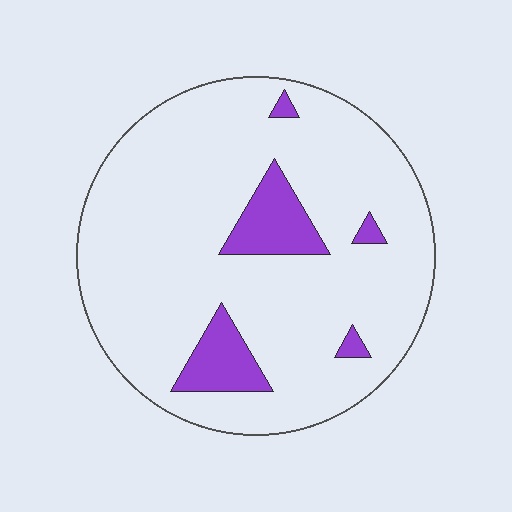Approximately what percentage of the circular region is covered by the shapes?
Approximately 10%.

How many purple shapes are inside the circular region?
5.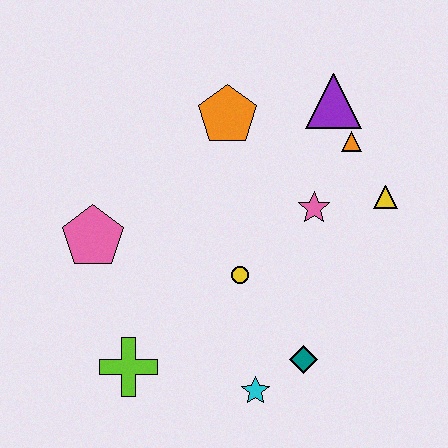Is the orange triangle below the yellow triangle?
No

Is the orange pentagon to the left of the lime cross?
No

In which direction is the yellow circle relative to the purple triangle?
The yellow circle is below the purple triangle.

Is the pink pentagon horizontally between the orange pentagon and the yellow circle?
No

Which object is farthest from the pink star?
The lime cross is farthest from the pink star.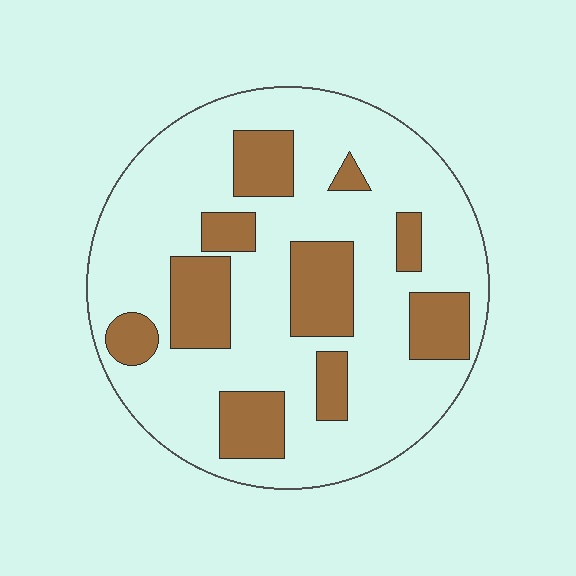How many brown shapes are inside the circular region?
10.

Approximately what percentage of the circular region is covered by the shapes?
Approximately 25%.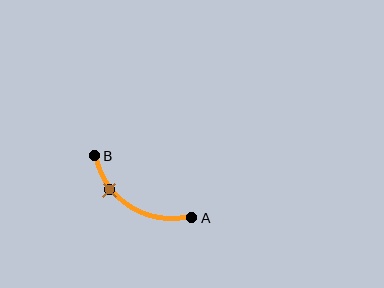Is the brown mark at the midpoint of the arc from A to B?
No. The brown mark lies on the arc but is closer to endpoint B. The arc midpoint would be at the point on the curve equidistant along the arc from both A and B.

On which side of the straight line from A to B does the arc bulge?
The arc bulges below the straight line connecting A and B.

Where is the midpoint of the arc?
The arc midpoint is the point on the curve farthest from the straight line joining A and B. It sits below that line.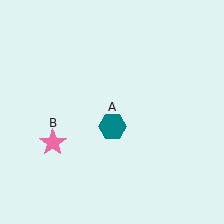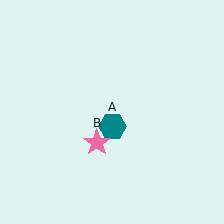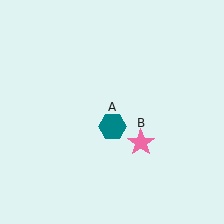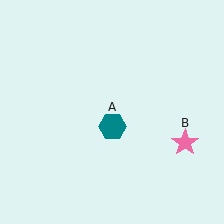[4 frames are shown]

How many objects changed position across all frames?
1 object changed position: pink star (object B).